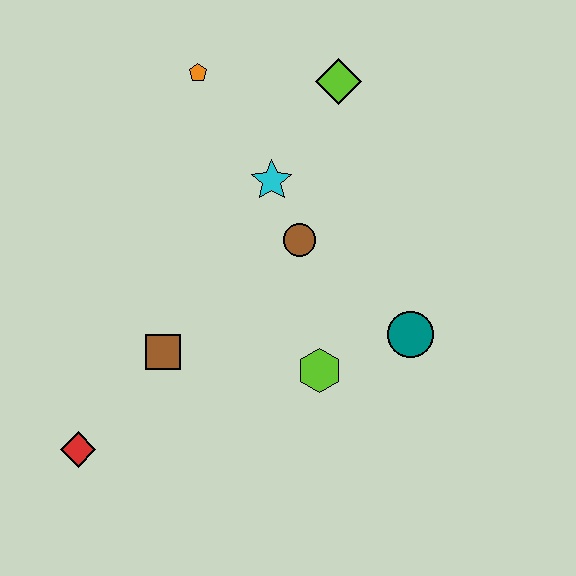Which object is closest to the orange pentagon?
The cyan star is closest to the orange pentagon.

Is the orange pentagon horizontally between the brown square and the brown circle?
Yes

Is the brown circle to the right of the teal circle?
No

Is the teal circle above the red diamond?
Yes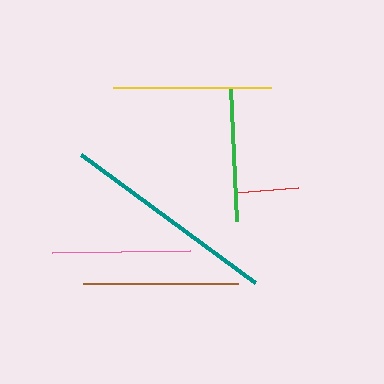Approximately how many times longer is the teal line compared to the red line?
The teal line is approximately 3.5 times the length of the red line.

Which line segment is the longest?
The teal line is the longest at approximately 215 pixels.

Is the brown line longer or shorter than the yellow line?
The yellow line is longer than the brown line.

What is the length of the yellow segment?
The yellow segment is approximately 159 pixels long.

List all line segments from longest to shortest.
From longest to shortest: teal, yellow, brown, pink, green, red.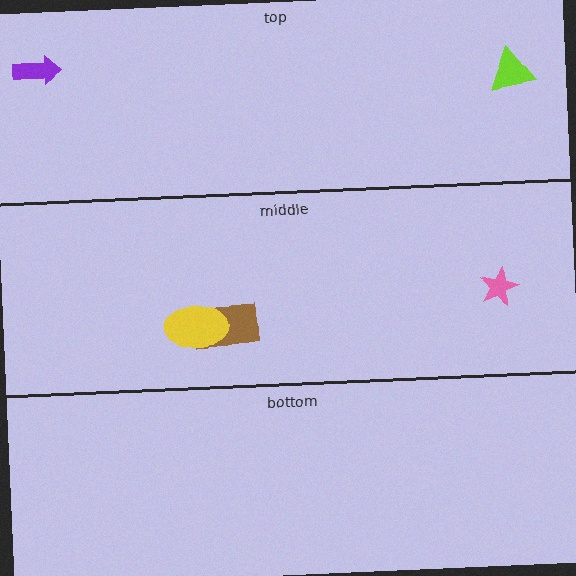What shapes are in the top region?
The lime triangle, the purple arrow.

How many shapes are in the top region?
2.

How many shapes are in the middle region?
3.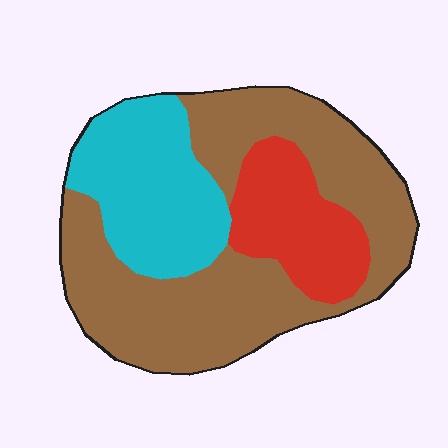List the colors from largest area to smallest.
From largest to smallest: brown, cyan, red.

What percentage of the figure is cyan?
Cyan covers about 25% of the figure.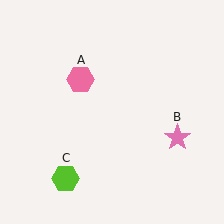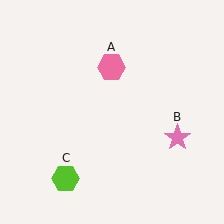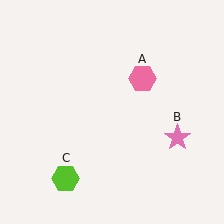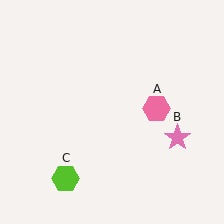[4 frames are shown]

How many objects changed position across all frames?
1 object changed position: pink hexagon (object A).